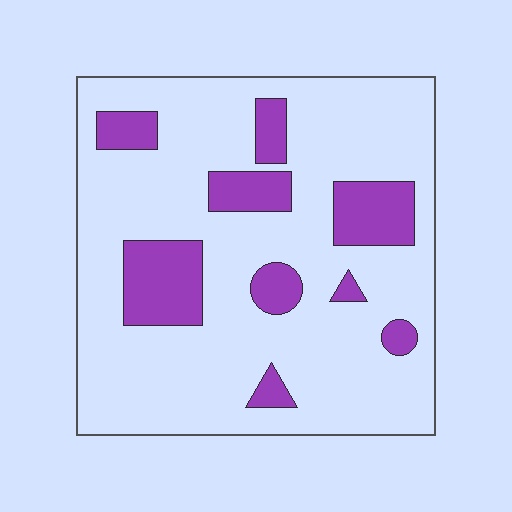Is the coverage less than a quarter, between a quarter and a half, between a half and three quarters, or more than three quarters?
Less than a quarter.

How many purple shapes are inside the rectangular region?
9.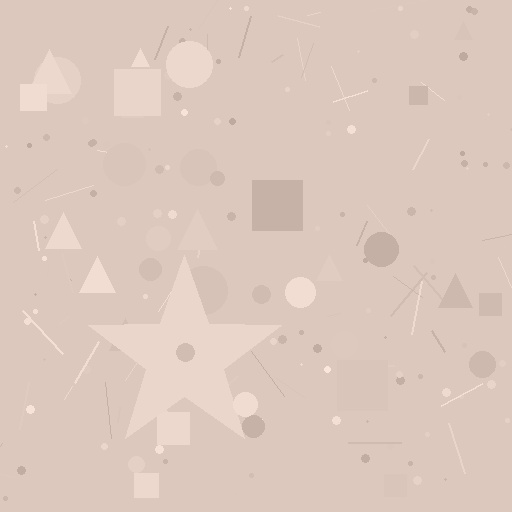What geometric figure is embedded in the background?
A star is embedded in the background.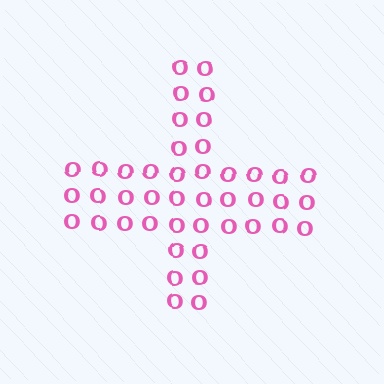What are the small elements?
The small elements are letter O's.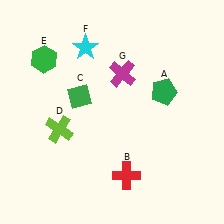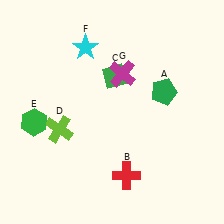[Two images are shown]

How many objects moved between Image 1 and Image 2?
2 objects moved between the two images.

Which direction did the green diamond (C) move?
The green diamond (C) moved right.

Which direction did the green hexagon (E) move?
The green hexagon (E) moved down.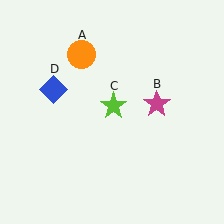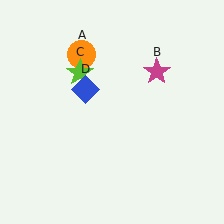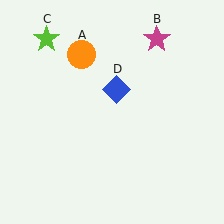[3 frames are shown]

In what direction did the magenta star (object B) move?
The magenta star (object B) moved up.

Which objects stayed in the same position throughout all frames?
Orange circle (object A) remained stationary.